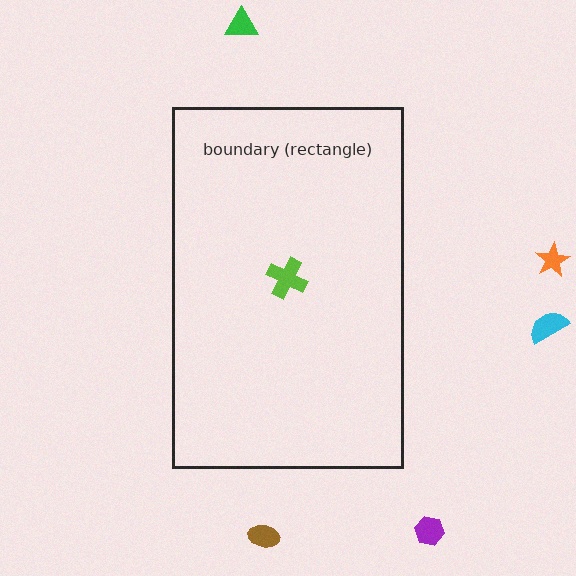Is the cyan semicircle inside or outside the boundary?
Outside.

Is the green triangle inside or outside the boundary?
Outside.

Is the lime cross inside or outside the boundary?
Inside.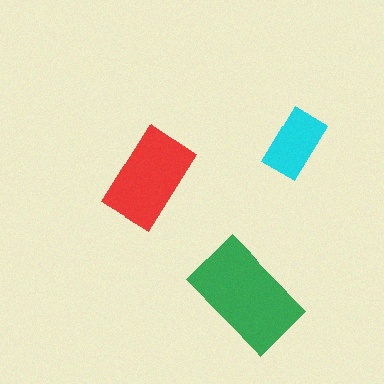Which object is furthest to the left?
The red rectangle is leftmost.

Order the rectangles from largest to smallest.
the green one, the red one, the cyan one.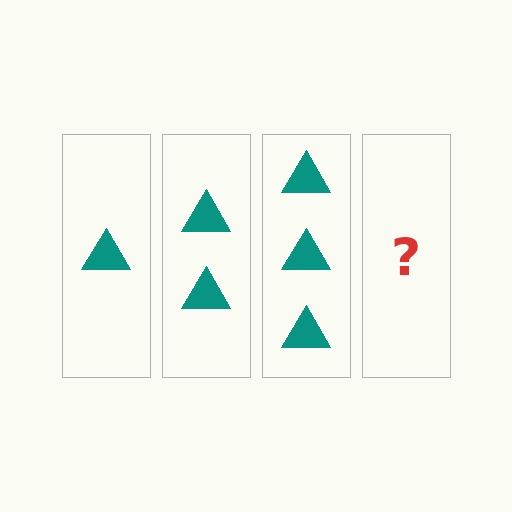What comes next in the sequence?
The next element should be 4 triangles.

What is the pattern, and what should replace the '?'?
The pattern is that each step adds one more triangle. The '?' should be 4 triangles.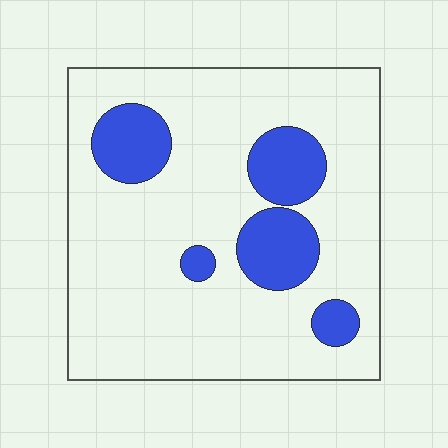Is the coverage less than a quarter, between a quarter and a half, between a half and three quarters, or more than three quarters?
Less than a quarter.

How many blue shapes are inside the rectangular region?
5.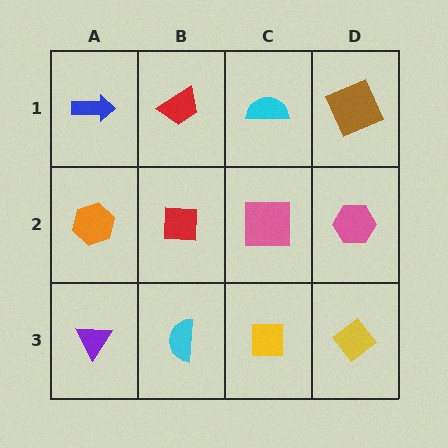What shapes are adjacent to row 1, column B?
A red square (row 2, column B), a blue arrow (row 1, column A), a cyan semicircle (row 1, column C).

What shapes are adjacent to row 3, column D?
A pink hexagon (row 2, column D), a yellow square (row 3, column C).